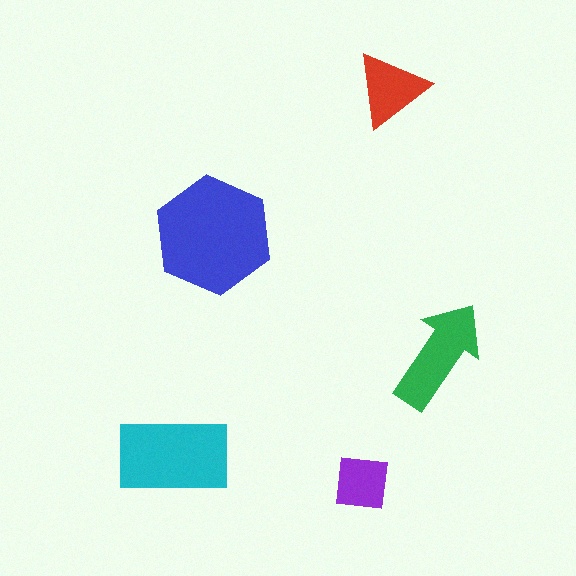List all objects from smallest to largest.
The purple square, the red triangle, the green arrow, the cyan rectangle, the blue hexagon.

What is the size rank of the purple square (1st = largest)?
5th.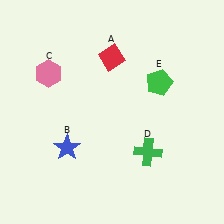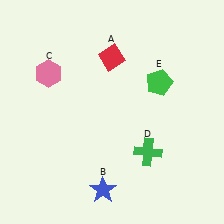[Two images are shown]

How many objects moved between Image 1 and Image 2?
1 object moved between the two images.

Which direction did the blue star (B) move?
The blue star (B) moved down.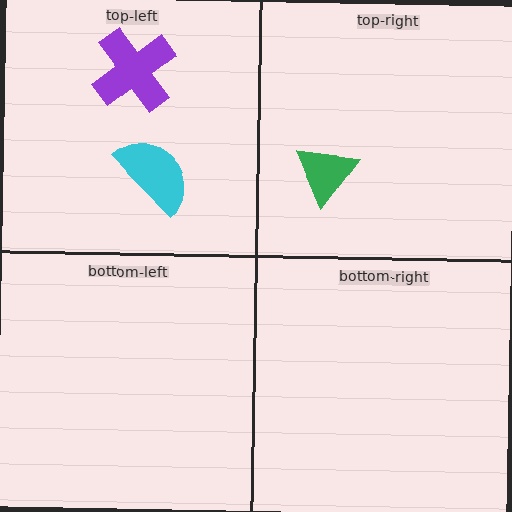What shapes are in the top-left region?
The cyan semicircle, the purple cross.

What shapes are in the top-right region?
The green triangle.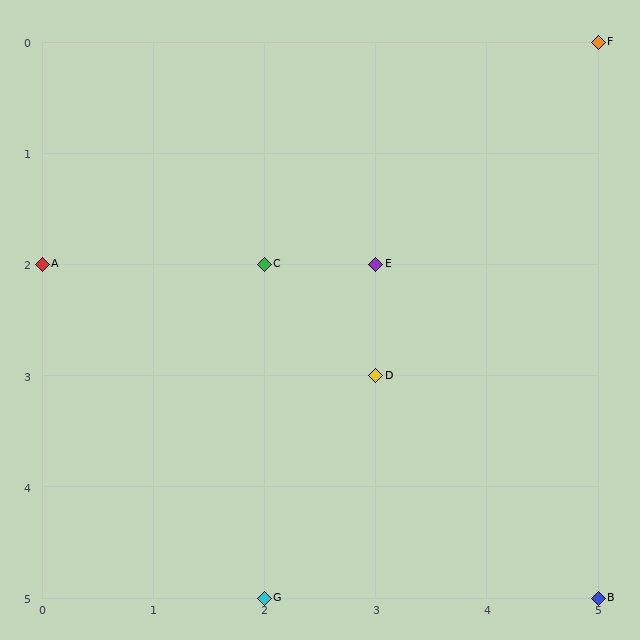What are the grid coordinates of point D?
Point D is at grid coordinates (3, 3).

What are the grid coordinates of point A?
Point A is at grid coordinates (0, 2).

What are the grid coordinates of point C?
Point C is at grid coordinates (2, 2).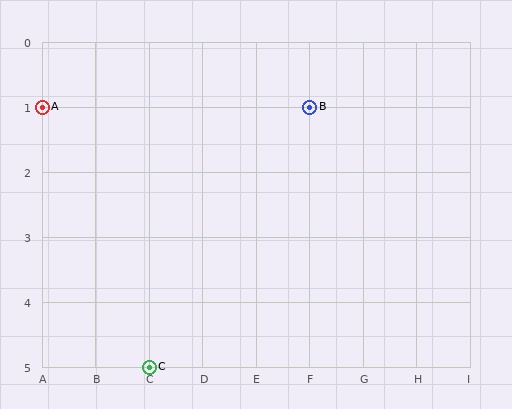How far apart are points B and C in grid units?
Points B and C are 3 columns and 4 rows apart (about 5.0 grid units diagonally).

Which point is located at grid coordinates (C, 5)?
Point C is at (C, 5).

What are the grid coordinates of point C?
Point C is at grid coordinates (C, 5).